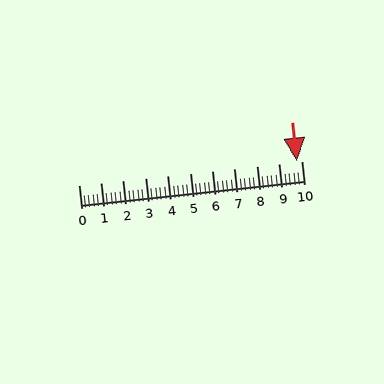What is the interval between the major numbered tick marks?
The major tick marks are spaced 1 units apart.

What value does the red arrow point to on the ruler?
The red arrow points to approximately 9.8.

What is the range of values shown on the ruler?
The ruler shows values from 0 to 10.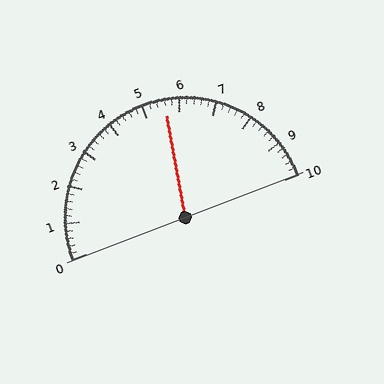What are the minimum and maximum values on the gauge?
The gauge ranges from 0 to 10.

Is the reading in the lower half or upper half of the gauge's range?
The reading is in the upper half of the range (0 to 10).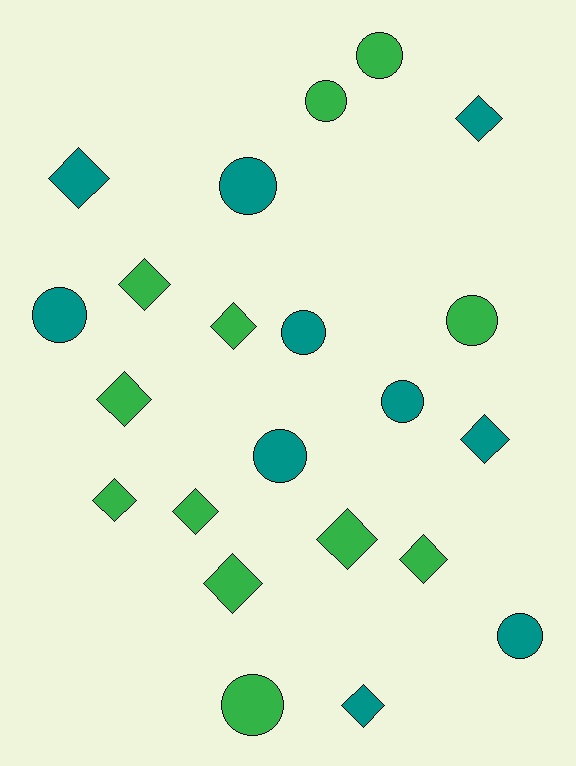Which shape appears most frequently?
Diamond, with 12 objects.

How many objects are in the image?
There are 22 objects.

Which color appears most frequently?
Green, with 12 objects.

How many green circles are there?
There are 4 green circles.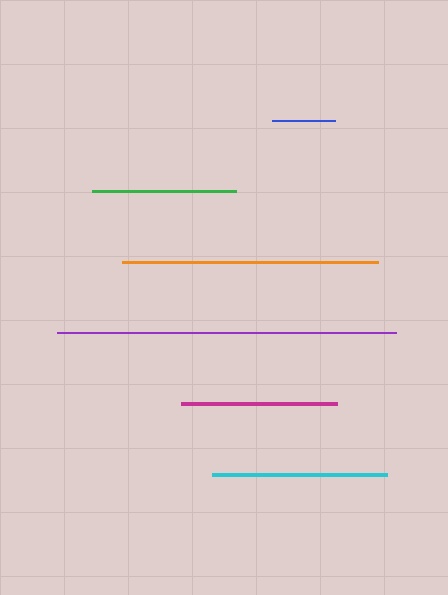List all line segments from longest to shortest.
From longest to shortest: purple, orange, cyan, magenta, green, blue.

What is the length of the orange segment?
The orange segment is approximately 256 pixels long.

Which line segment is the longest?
The purple line is the longest at approximately 340 pixels.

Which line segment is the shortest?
The blue line is the shortest at approximately 63 pixels.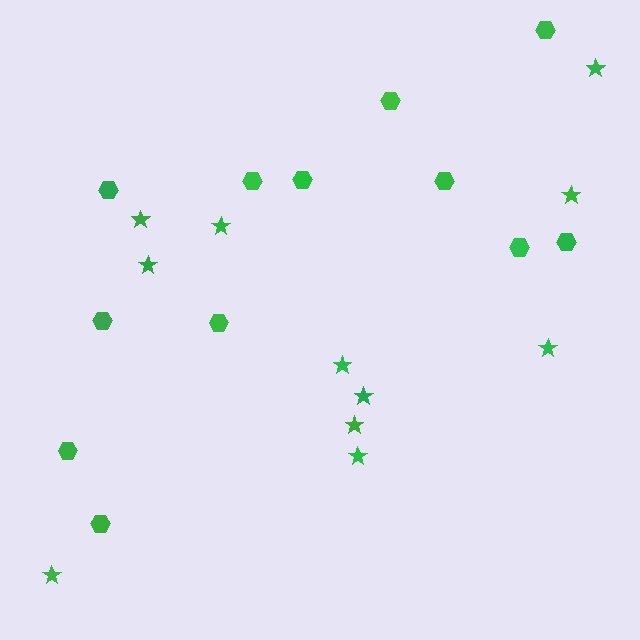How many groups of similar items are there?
There are 2 groups: one group of hexagons (12) and one group of stars (11).